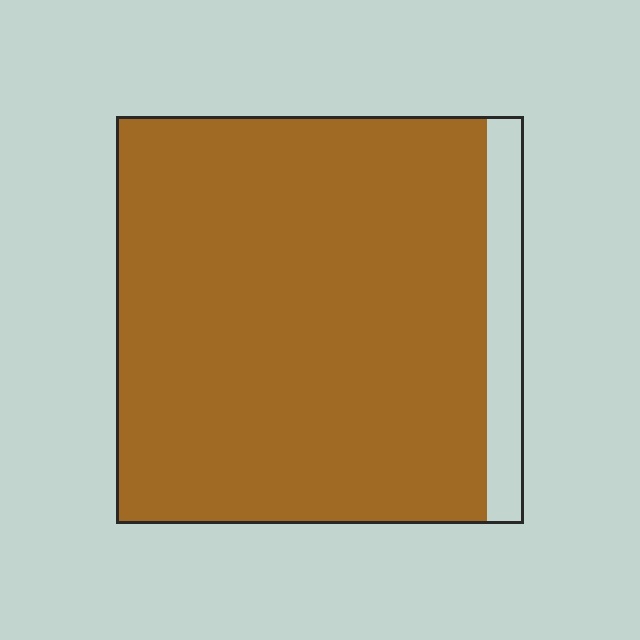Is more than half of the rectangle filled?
Yes.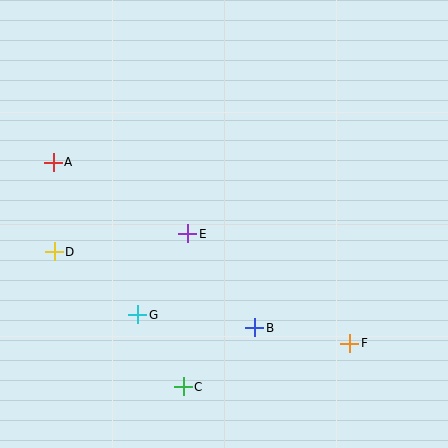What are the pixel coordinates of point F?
Point F is at (350, 343).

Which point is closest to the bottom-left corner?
Point G is closest to the bottom-left corner.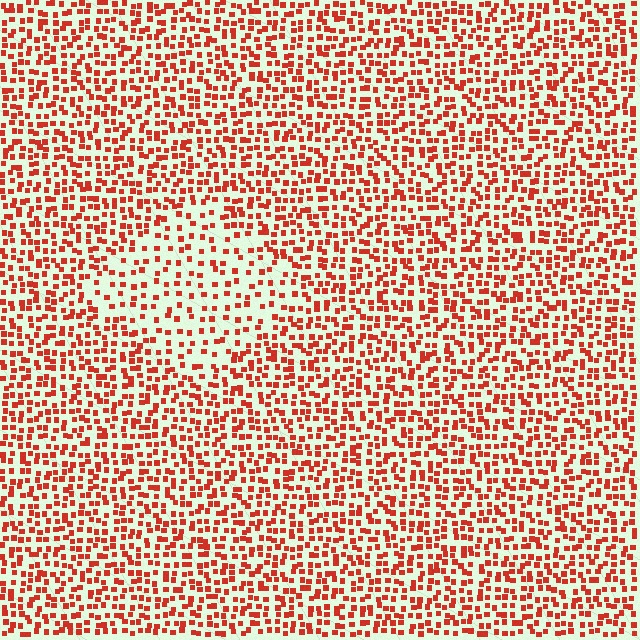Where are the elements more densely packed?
The elements are more densely packed outside the diamond boundary.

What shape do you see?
I see a diamond.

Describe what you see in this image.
The image contains small red elements arranged at two different densities. A diamond-shaped region is visible where the elements are less densely packed than the surrounding area.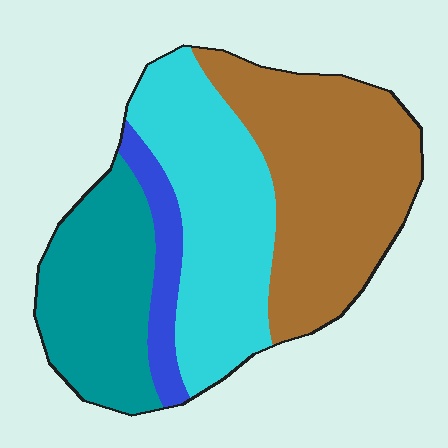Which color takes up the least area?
Blue, at roughly 10%.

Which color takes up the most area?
Brown, at roughly 35%.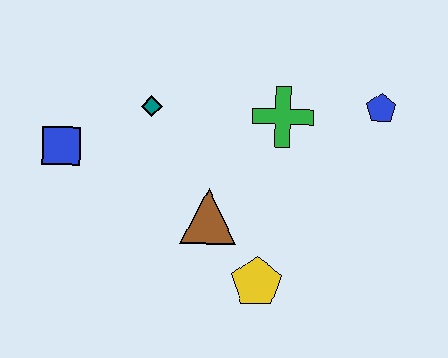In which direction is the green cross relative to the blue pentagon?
The green cross is to the left of the blue pentagon.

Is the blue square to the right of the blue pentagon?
No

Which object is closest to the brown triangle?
The yellow pentagon is closest to the brown triangle.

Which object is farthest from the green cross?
The blue square is farthest from the green cross.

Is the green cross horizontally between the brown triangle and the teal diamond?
No